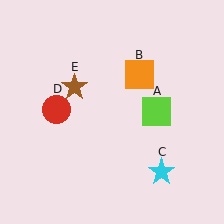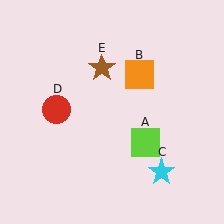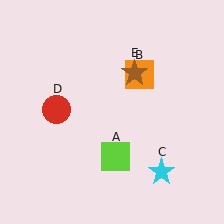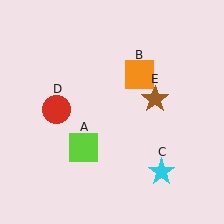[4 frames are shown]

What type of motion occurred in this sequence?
The lime square (object A), brown star (object E) rotated clockwise around the center of the scene.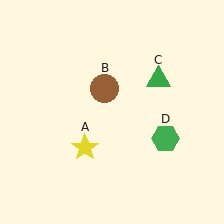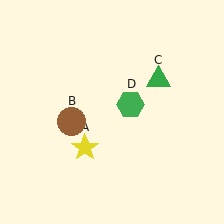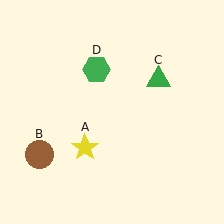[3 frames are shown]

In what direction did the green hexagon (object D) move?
The green hexagon (object D) moved up and to the left.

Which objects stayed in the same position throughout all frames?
Yellow star (object A) and green triangle (object C) remained stationary.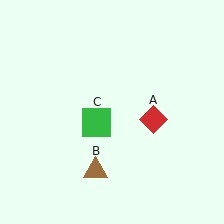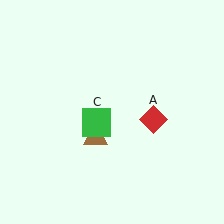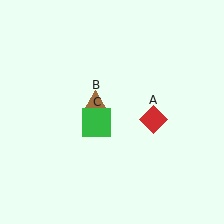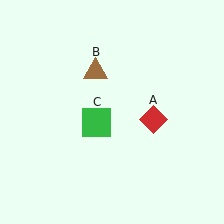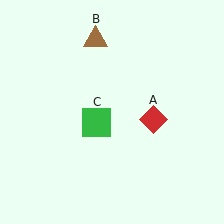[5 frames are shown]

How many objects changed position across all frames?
1 object changed position: brown triangle (object B).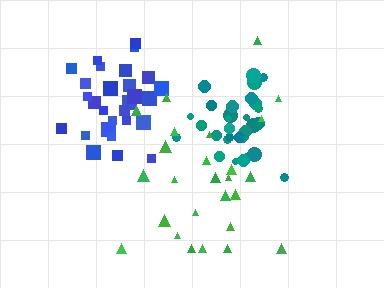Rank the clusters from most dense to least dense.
teal, blue, green.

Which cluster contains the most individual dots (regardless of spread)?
Teal (31).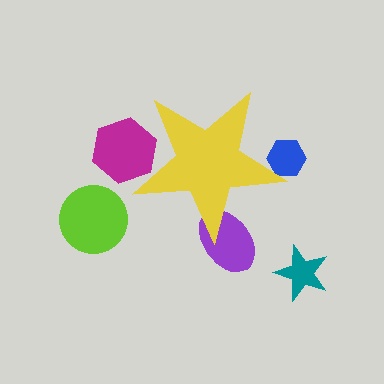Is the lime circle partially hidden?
No, the lime circle is fully visible.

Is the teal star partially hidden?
No, the teal star is fully visible.